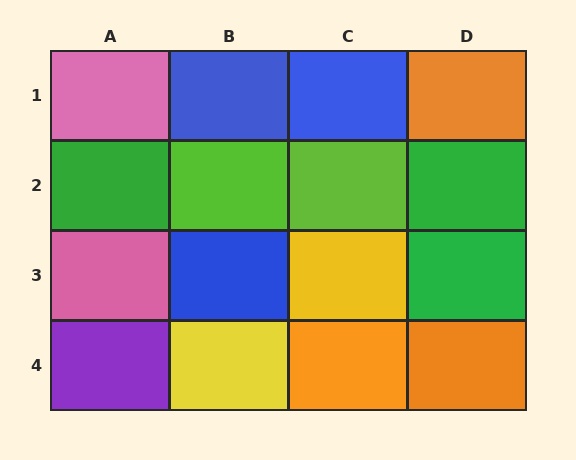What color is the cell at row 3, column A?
Pink.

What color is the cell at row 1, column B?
Blue.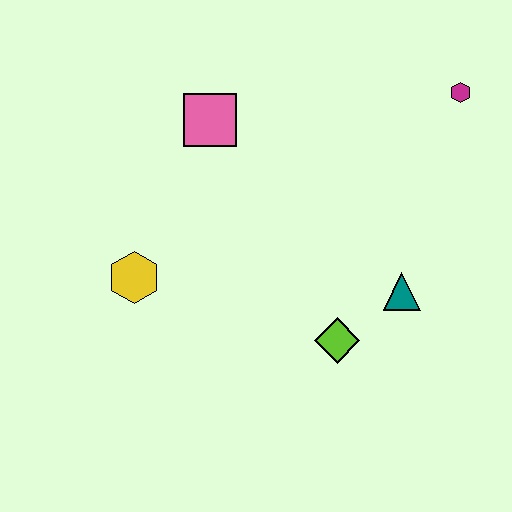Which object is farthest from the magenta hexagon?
The yellow hexagon is farthest from the magenta hexagon.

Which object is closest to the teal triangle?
The lime diamond is closest to the teal triangle.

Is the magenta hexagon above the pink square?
Yes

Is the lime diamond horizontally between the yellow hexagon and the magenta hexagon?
Yes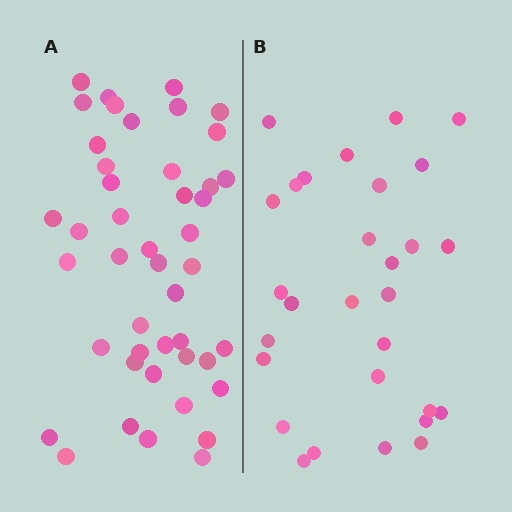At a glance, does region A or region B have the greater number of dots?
Region A (the left region) has more dots.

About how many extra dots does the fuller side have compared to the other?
Region A has approximately 15 more dots than region B.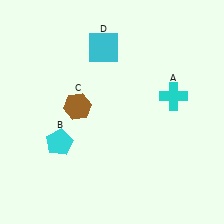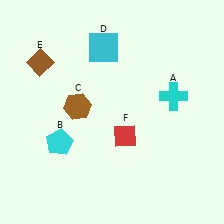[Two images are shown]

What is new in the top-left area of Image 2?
A brown diamond (E) was added in the top-left area of Image 2.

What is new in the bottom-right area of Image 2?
A red diamond (F) was added in the bottom-right area of Image 2.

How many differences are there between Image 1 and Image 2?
There are 2 differences between the two images.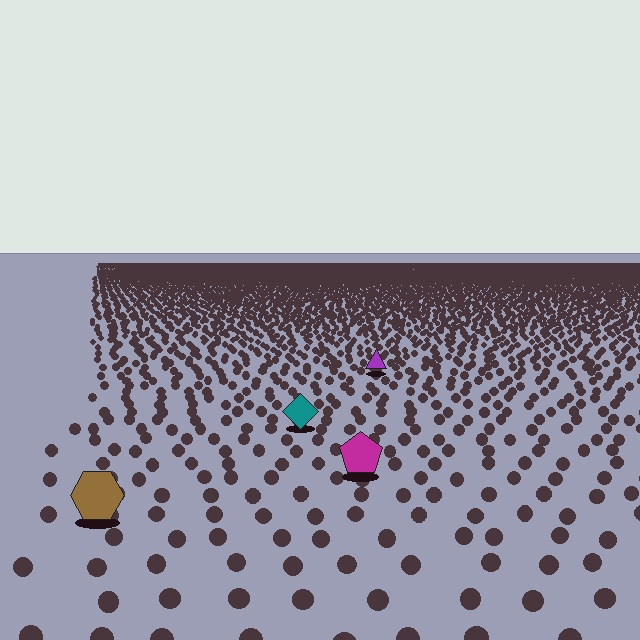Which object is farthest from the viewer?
The purple triangle is farthest from the viewer. It appears smaller and the ground texture around it is denser.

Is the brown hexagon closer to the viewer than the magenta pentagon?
Yes. The brown hexagon is closer — you can tell from the texture gradient: the ground texture is coarser near it.